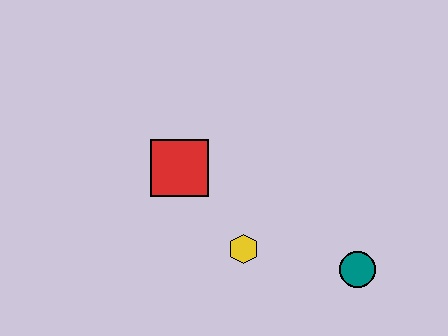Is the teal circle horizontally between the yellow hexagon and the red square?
No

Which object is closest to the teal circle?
The yellow hexagon is closest to the teal circle.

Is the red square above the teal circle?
Yes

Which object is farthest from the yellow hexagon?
The teal circle is farthest from the yellow hexagon.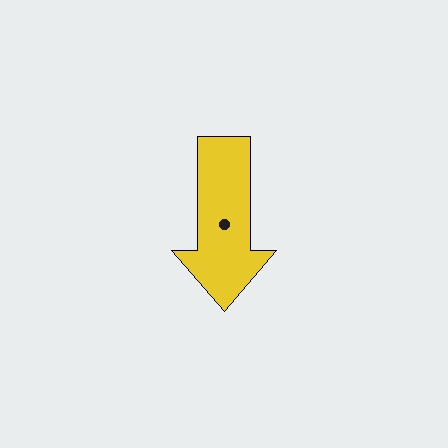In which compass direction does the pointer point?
South.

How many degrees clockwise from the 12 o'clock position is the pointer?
Approximately 180 degrees.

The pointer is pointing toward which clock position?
Roughly 6 o'clock.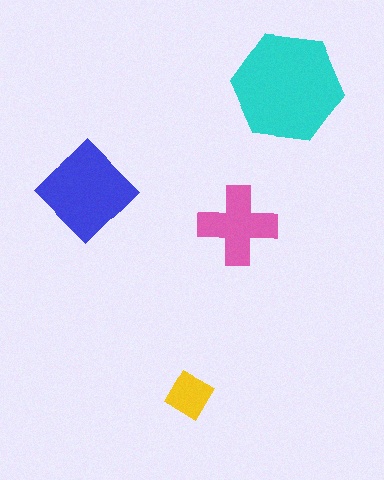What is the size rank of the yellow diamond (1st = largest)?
4th.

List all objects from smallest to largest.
The yellow diamond, the pink cross, the blue diamond, the cyan hexagon.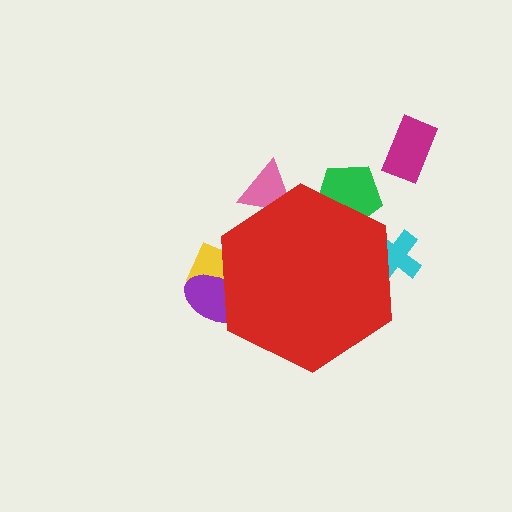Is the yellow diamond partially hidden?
Yes, the yellow diamond is partially hidden behind the red hexagon.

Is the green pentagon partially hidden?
Yes, the green pentagon is partially hidden behind the red hexagon.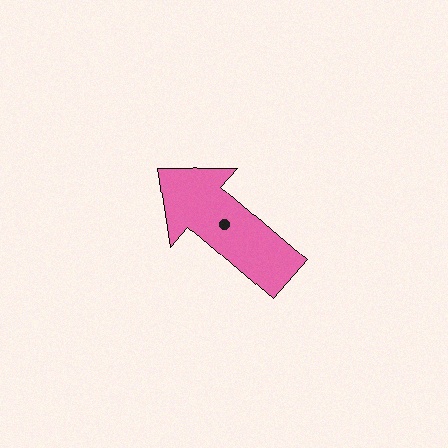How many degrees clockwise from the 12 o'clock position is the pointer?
Approximately 311 degrees.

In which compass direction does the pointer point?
Northwest.